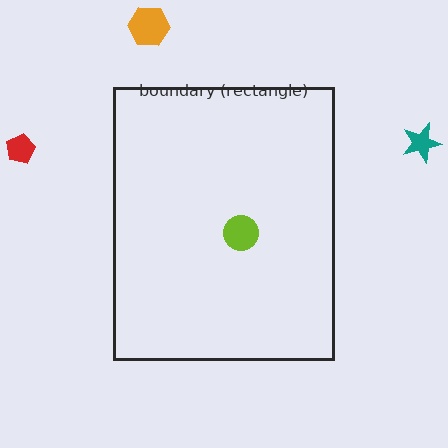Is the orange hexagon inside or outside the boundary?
Outside.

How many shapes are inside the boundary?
1 inside, 3 outside.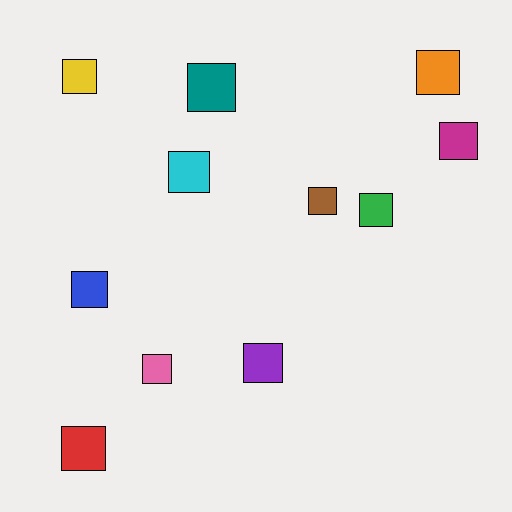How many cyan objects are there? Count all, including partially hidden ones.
There is 1 cyan object.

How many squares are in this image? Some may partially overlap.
There are 11 squares.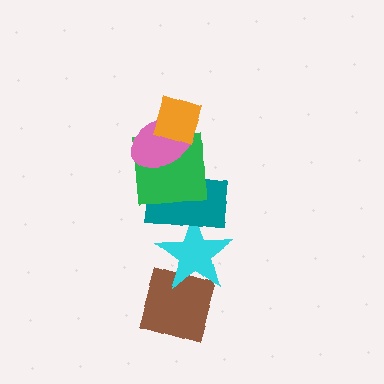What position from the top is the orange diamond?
The orange diamond is 1st from the top.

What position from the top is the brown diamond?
The brown diamond is 6th from the top.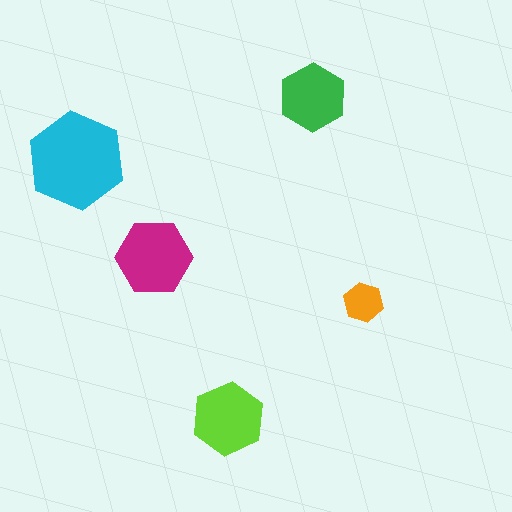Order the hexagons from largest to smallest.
the cyan one, the magenta one, the lime one, the green one, the orange one.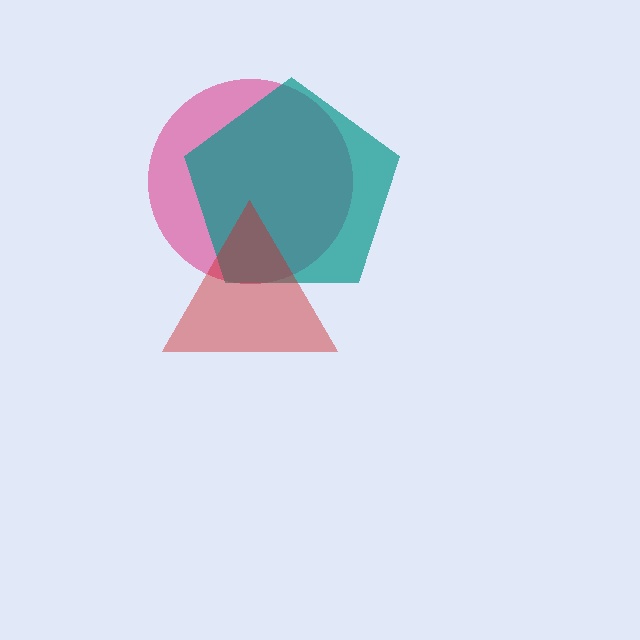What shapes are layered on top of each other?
The layered shapes are: a pink circle, a teal pentagon, a red triangle.